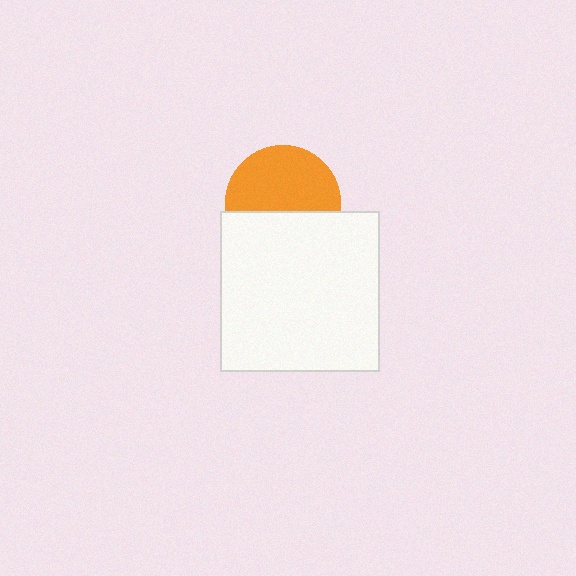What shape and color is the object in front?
The object in front is a white square.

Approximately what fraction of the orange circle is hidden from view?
Roughly 41% of the orange circle is hidden behind the white square.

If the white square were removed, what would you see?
You would see the complete orange circle.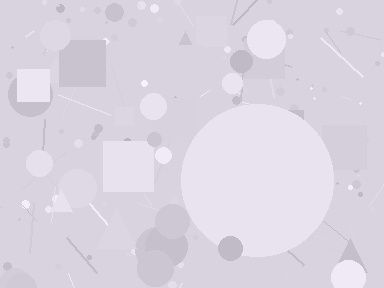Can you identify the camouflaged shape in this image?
The camouflaged shape is a circle.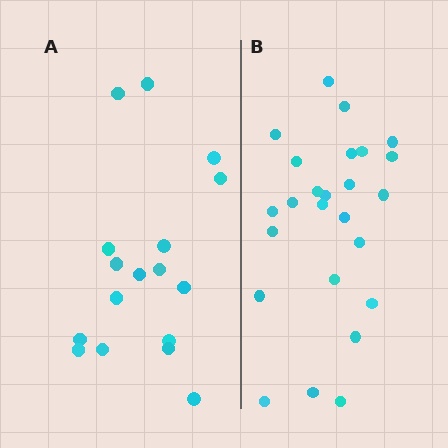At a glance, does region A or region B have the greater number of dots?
Region B (the right region) has more dots.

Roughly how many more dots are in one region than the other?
Region B has roughly 8 or so more dots than region A.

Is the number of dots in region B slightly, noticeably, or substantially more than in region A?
Region B has substantially more. The ratio is roughly 1.5 to 1.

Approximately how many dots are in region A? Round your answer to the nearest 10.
About 20 dots. (The exact count is 17, which rounds to 20.)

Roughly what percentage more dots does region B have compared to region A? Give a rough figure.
About 45% more.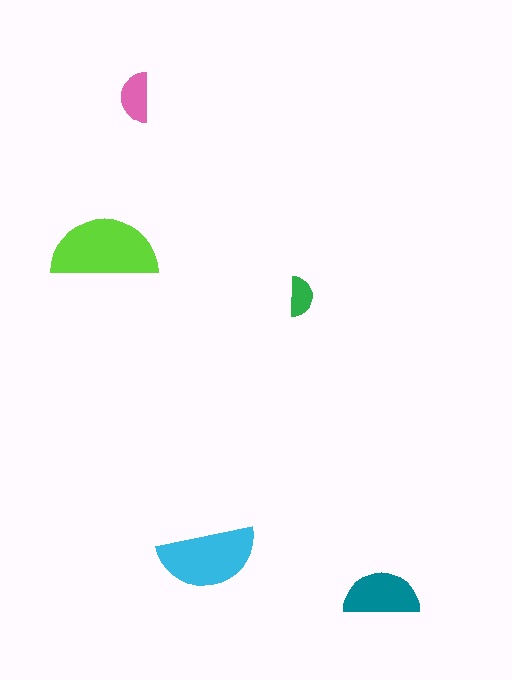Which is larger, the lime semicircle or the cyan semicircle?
The lime one.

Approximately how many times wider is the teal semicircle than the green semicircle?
About 2 times wider.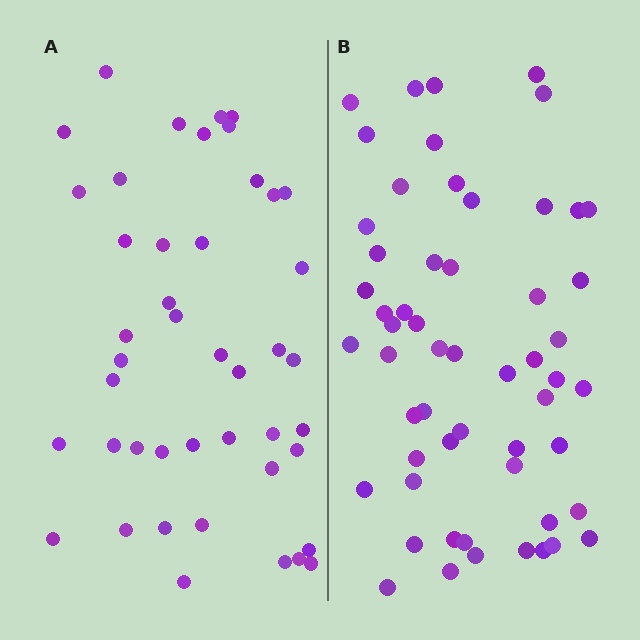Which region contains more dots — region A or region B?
Region B (the right region) has more dots.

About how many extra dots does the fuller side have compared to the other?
Region B has roughly 12 or so more dots than region A.